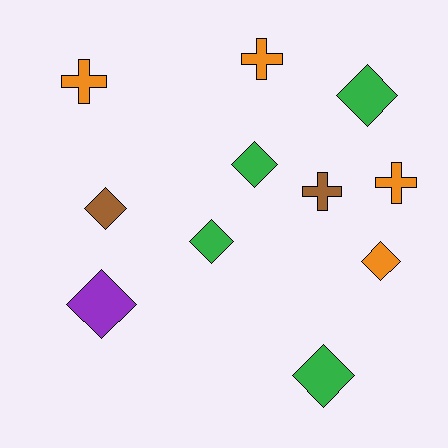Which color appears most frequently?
Green, with 4 objects.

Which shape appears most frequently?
Diamond, with 7 objects.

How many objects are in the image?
There are 11 objects.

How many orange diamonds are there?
There is 1 orange diamond.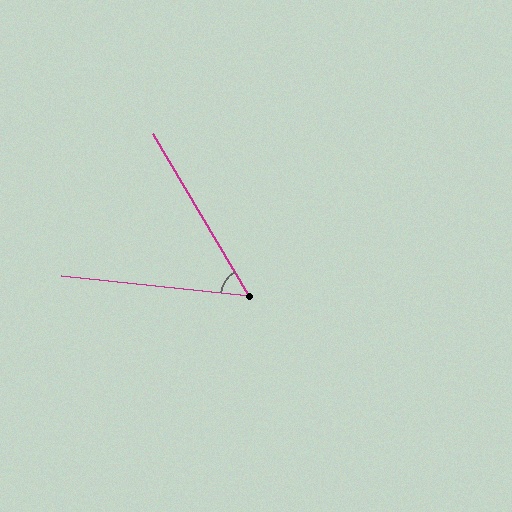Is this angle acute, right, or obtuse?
It is acute.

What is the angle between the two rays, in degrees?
Approximately 53 degrees.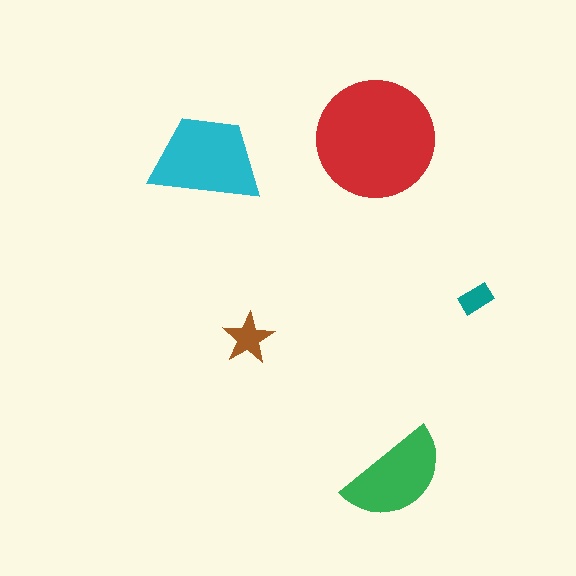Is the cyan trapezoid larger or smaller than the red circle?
Smaller.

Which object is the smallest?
The teal rectangle.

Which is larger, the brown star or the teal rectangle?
The brown star.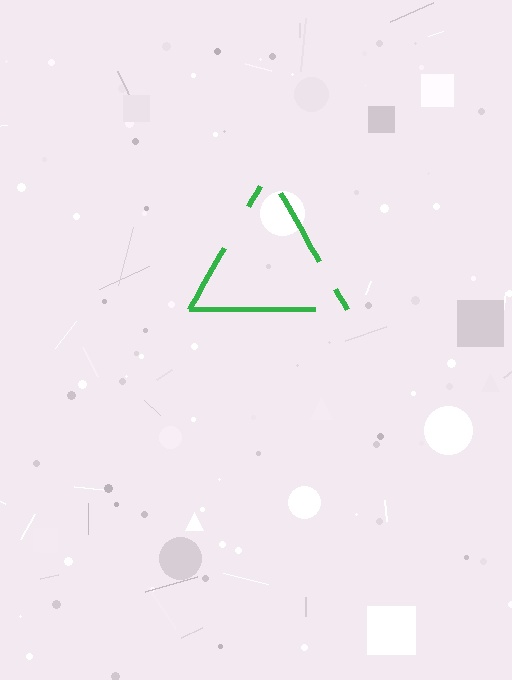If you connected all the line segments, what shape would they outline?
They would outline a triangle.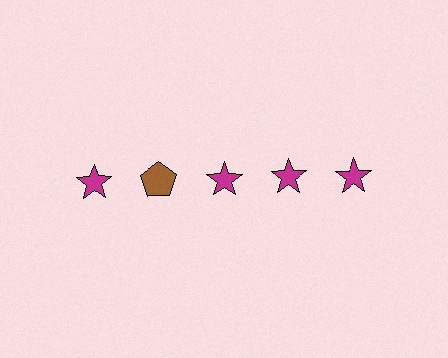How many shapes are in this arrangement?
There are 5 shapes arranged in a grid pattern.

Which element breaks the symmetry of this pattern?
The brown pentagon in the top row, second from left column breaks the symmetry. All other shapes are magenta stars.